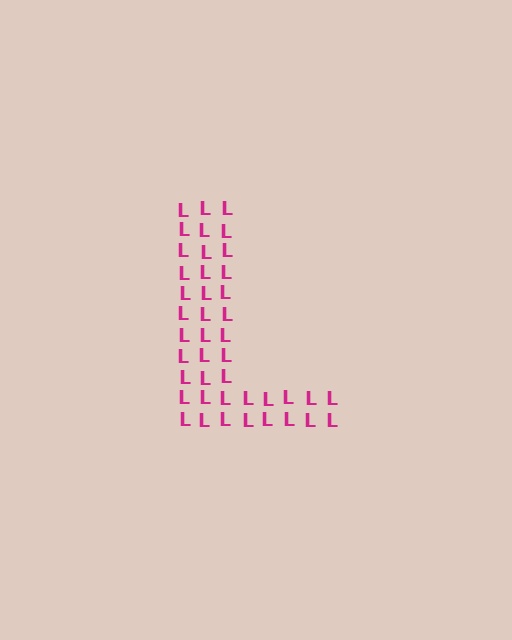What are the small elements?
The small elements are letter L's.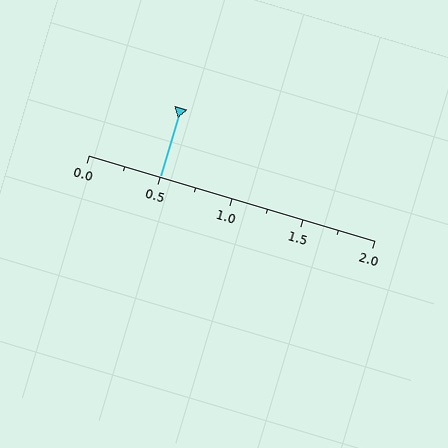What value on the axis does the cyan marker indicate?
The marker indicates approximately 0.5.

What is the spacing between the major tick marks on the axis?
The major ticks are spaced 0.5 apart.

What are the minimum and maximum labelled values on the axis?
The axis runs from 0.0 to 2.0.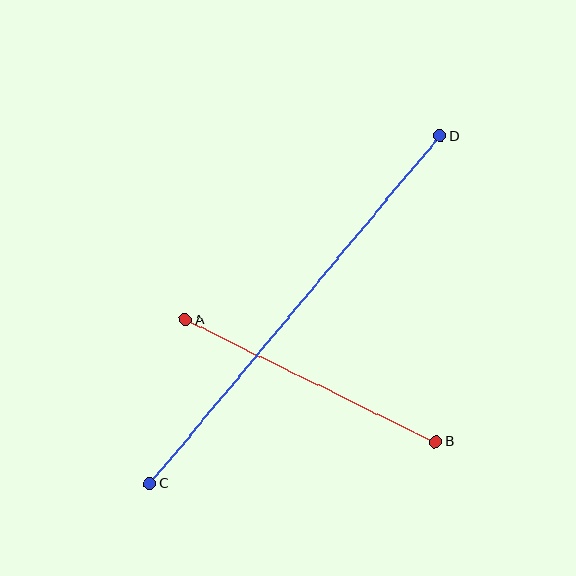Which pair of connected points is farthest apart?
Points C and D are farthest apart.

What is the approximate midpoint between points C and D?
The midpoint is at approximately (295, 310) pixels.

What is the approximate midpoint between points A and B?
The midpoint is at approximately (310, 381) pixels.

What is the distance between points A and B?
The distance is approximately 279 pixels.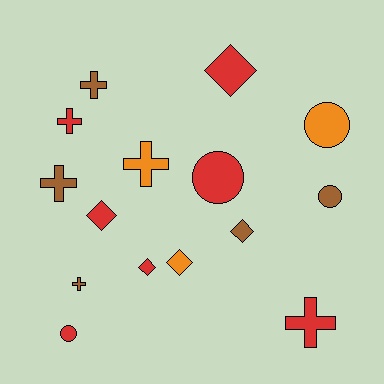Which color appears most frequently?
Red, with 7 objects.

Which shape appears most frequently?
Cross, with 6 objects.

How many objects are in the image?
There are 15 objects.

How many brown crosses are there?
There are 3 brown crosses.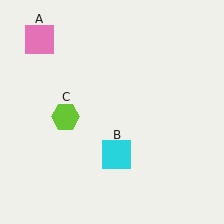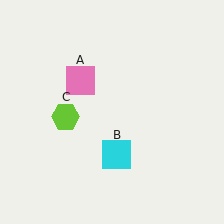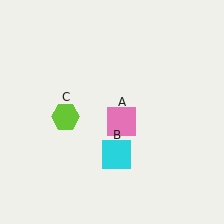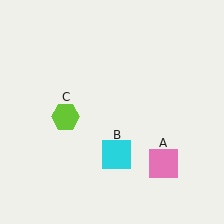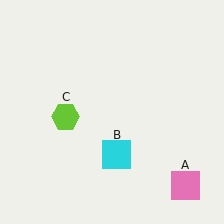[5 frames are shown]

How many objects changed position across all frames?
1 object changed position: pink square (object A).